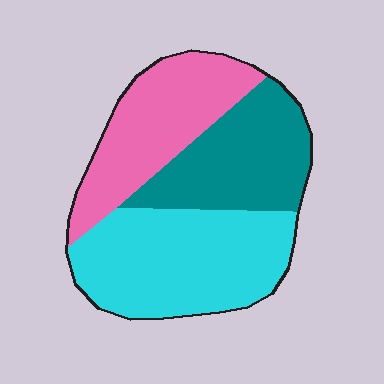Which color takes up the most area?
Cyan, at roughly 40%.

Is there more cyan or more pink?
Cyan.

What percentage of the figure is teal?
Teal covers around 30% of the figure.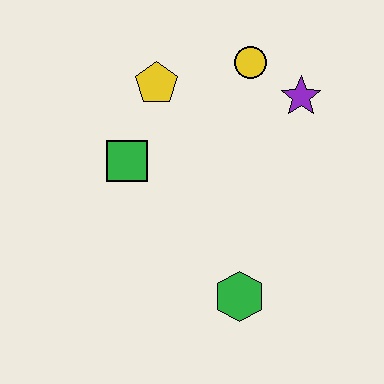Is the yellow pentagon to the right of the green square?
Yes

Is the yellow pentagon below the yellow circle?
Yes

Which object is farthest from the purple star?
The green hexagon is farthest from the purple star.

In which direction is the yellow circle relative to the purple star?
The yellow circle is to the left of the purple star.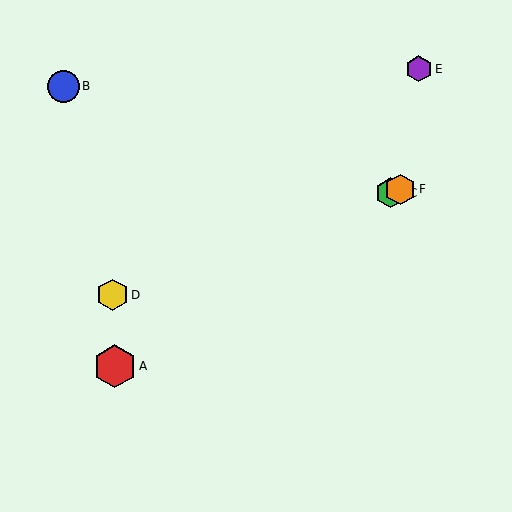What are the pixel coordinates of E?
Object E is at (419, 69).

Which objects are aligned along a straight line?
Objects C, D, F are aligned along a straight line.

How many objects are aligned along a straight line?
3 objects (C, D, F) are aligned along a straight line.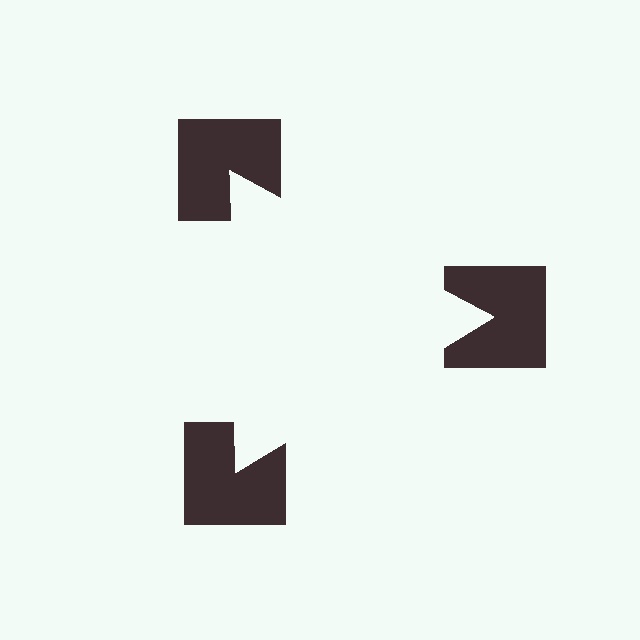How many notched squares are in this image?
There are 3 — one at each vertex of the illusory triangle.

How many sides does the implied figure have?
3 sides.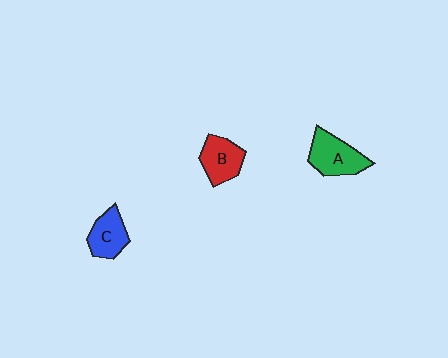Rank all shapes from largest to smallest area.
From largest to smallest: A (green), B (red), C (blue).